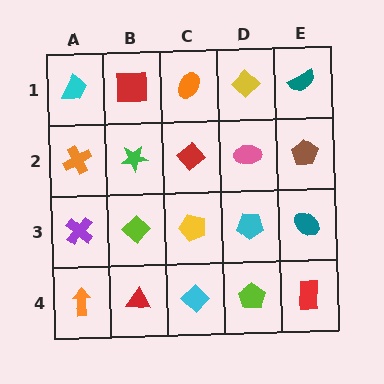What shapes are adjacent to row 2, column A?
A cyan trapezoid (row 1, column A), a purple cross (row 3, column A), a green star (row 2, column B).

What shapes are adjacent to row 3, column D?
A pink ellipse (row 2, column D), a lime pentagon (row 4, column D), a yellow pentagon (row 3, column C), a teal ellipse (row 3, column E).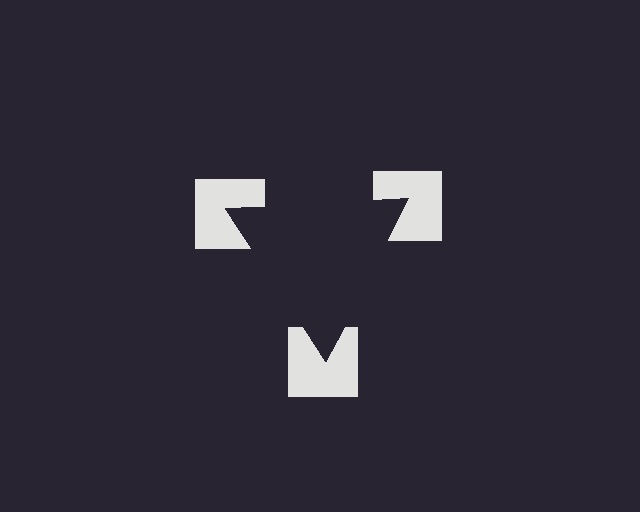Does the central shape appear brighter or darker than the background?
It typically appears slightly darker than the background, even though no actual brightness change is drawn.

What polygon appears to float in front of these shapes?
An illusory triangle — its edges are inferred from the aligned wedge cuts in the notched squares, not physically drawn.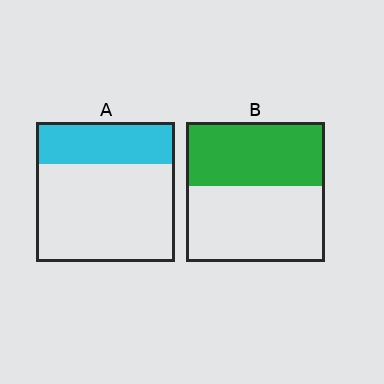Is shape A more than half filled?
No.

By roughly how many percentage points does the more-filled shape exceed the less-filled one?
By roughly 15 percentage points (B over A).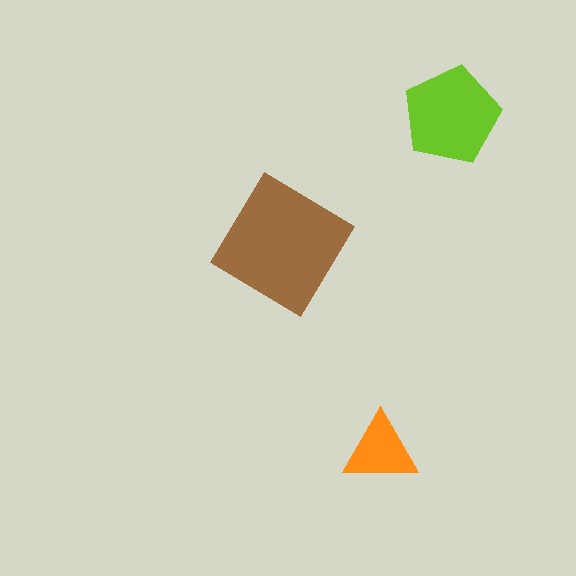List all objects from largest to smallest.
The brown diamond, the lime pentagon, the orange triangle.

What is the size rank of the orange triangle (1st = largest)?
3rd.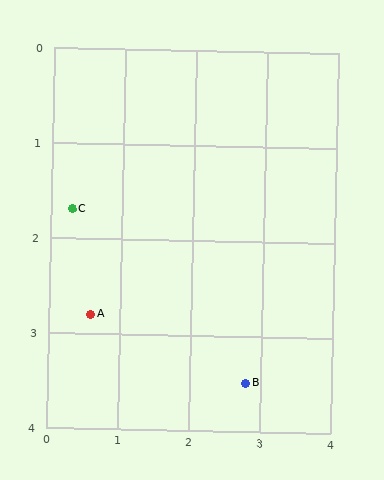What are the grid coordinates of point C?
Point C is at approximately (0.3, 1.7).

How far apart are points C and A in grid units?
Points C and A are about 1.1 grid units apart.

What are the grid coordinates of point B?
Point B is at approximately (2.8, 3.5).